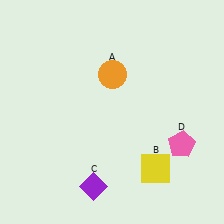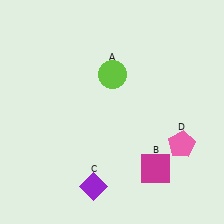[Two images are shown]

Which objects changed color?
A changed from orange to lime. B changed from yellow to magenta.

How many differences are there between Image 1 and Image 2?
There are 2 differences between the two images.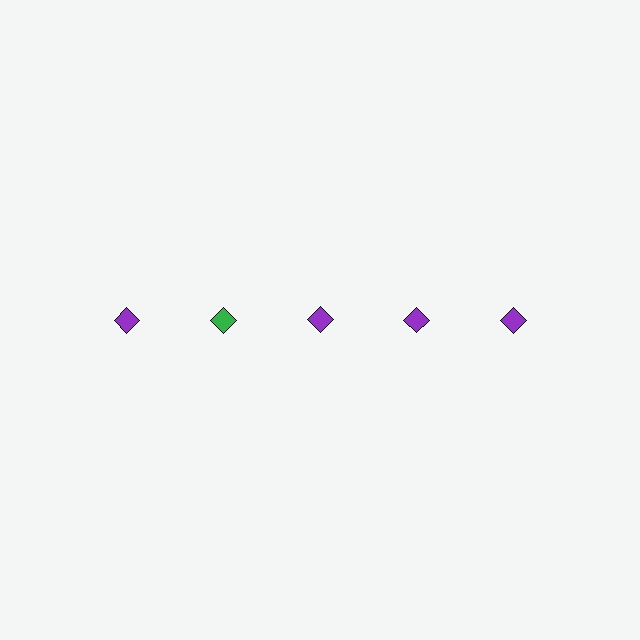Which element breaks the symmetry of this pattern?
The green diamond in the top row, second from left column breaks the symmetry. All other shapes are purple diamonds.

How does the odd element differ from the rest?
It has a different color: green instead of purple.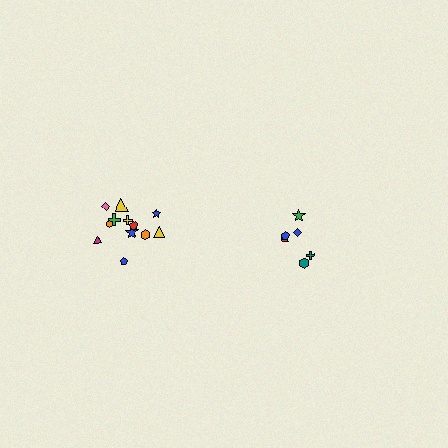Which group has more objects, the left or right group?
The left group.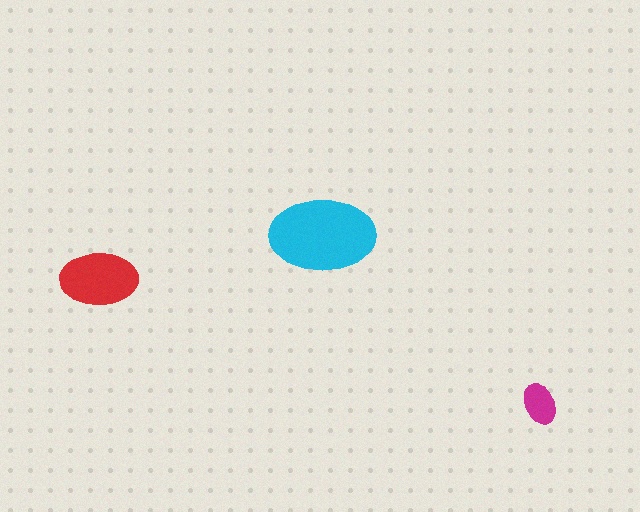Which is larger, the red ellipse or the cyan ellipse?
The cyan one.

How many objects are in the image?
There are 3 objects in the image.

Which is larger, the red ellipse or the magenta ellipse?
The red one.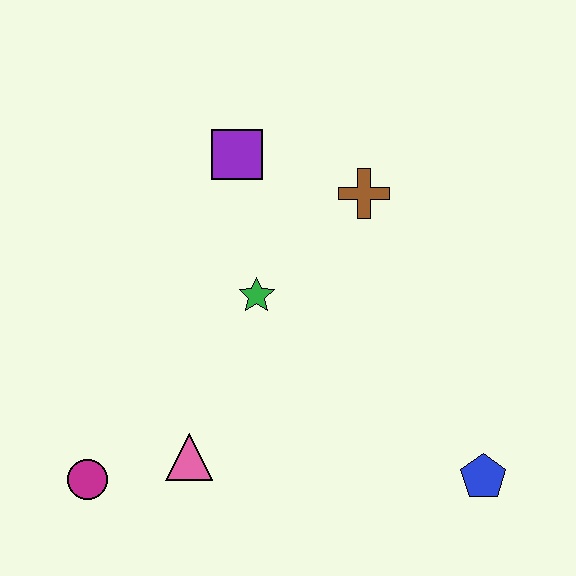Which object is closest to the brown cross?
The purple square is closest to the brown cross.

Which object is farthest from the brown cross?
The magenta circle is farthest from the brown cross.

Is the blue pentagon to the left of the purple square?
No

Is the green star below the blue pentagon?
No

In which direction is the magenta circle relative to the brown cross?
The magenta circle is below the brown cross.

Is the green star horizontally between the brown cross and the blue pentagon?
No